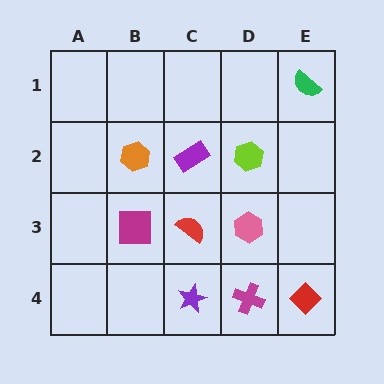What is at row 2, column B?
An orange hexagon.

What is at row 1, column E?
A green semicircle.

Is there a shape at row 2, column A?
No, that cell is empty.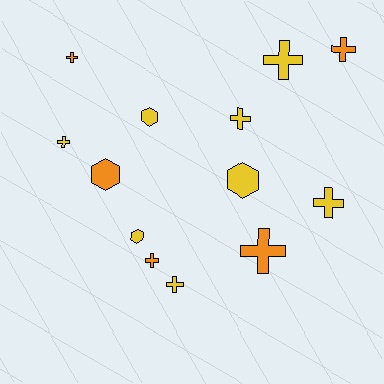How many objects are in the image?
There are 13 objects.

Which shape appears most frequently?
Cross, with 9 objects.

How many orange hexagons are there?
There is 1 orange hexagon.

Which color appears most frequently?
Yellow, with 8 objects.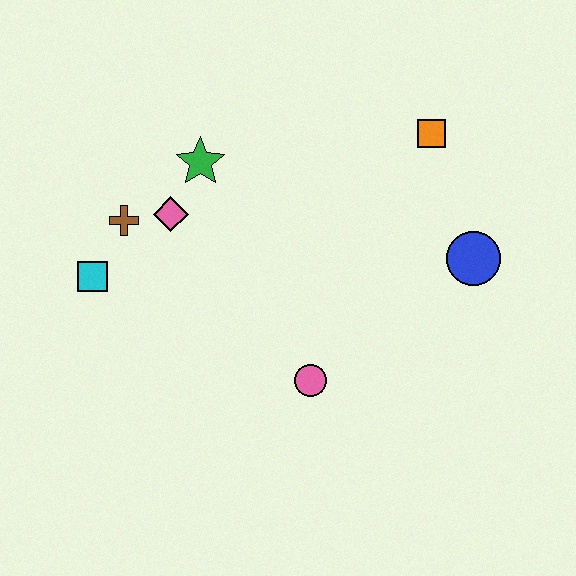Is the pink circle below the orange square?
Yes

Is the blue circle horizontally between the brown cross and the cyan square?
No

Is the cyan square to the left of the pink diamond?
Yes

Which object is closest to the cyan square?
The brown cross is closest to the cyan square.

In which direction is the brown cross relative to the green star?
The brown cross is to the left of the green star.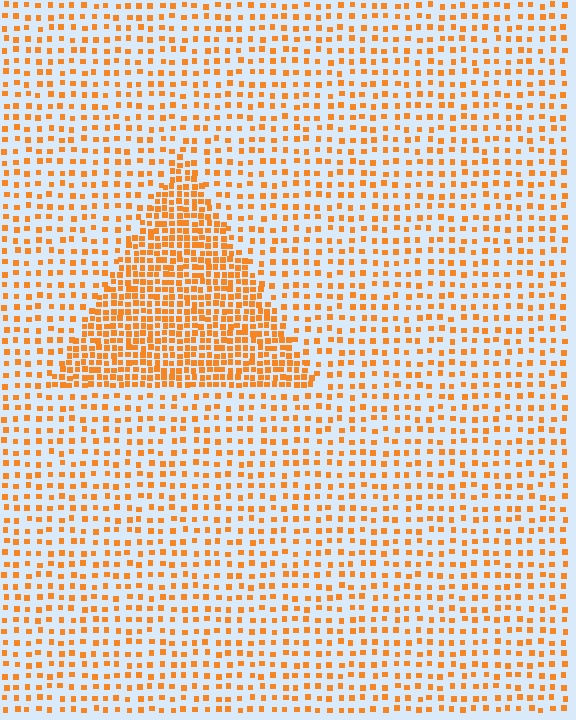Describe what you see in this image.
The image contains small orange elements arranged at two different densities. A triangle-shaped region is visible where the elements are more densely packed than the surrounding area.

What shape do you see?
I see a triangle.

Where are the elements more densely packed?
The elements are more densely packed inside the triangle boundary.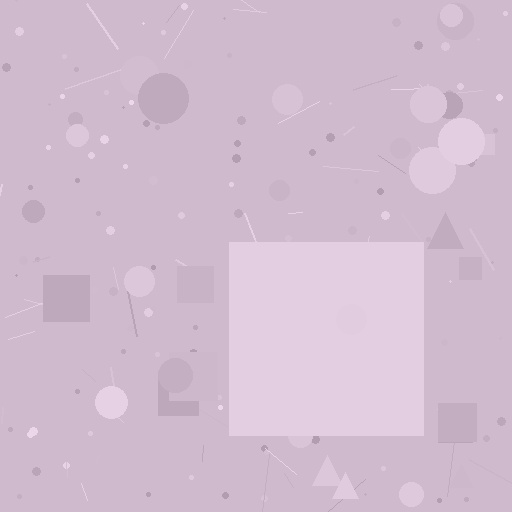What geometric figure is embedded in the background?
A square is embedded in the background.